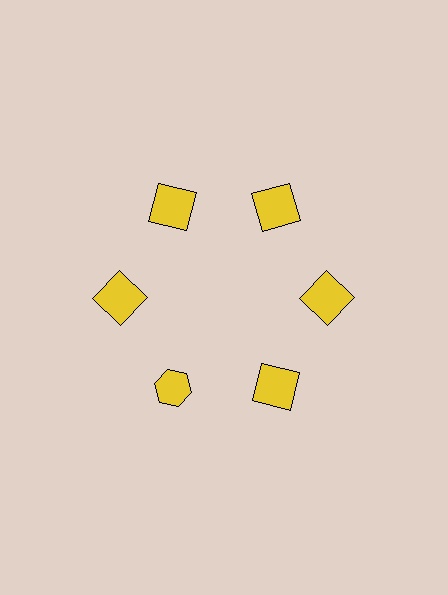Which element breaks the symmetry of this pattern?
The yellow hexagon at roughly the 7 o'clock position breaks the symmetry. All other shapes are yellow squares.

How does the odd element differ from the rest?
It has a different shape: hexagon instead of square.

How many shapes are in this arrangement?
There are 6 shapes arranged in a ring pattern.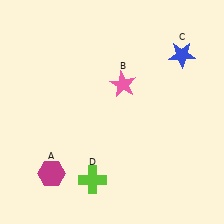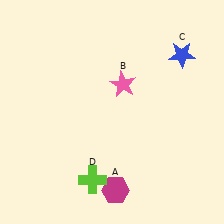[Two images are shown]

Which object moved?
The magenta hexagon (A) moved right.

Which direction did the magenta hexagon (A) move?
The magenta hexagon (A) moved right.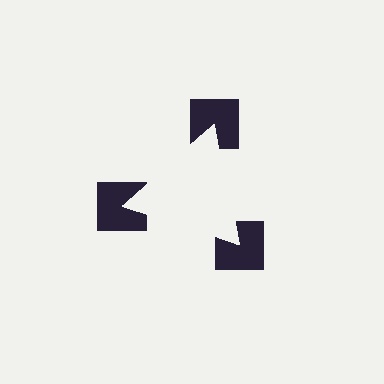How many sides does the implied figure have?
3 sides.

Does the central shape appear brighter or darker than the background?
It typically appears slightly brighter than the background, even though no actual brightness change is drawn.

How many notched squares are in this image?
There are 3 — one at each vertex of the illusory triangle.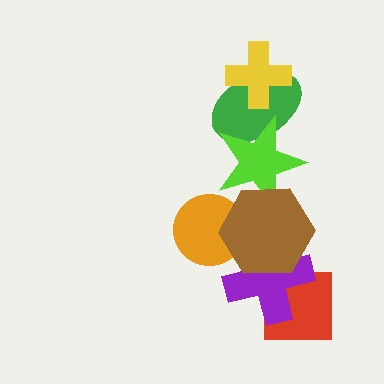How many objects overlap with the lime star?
2 objects overlap with the lime star.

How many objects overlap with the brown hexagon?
3 objects overlap with the brown hexagon.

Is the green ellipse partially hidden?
Yes, it is partially covered by another shape.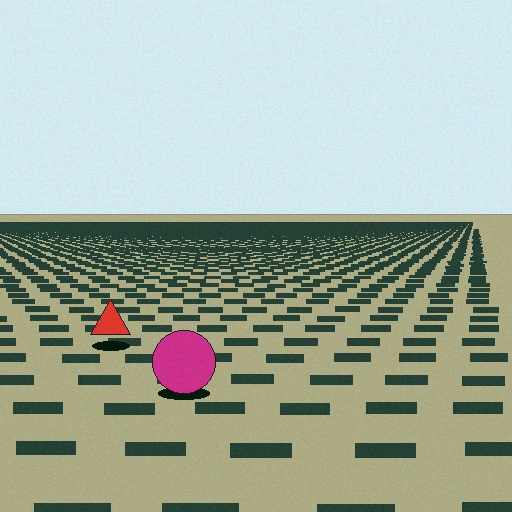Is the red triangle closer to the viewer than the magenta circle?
No. The magenta circle is closer — you can tell from the texture gradient: the ground texture is coarser near it.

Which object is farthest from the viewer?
The red triangle is farthest from the viewer. It appears smaller and the ground texture around it is denser.